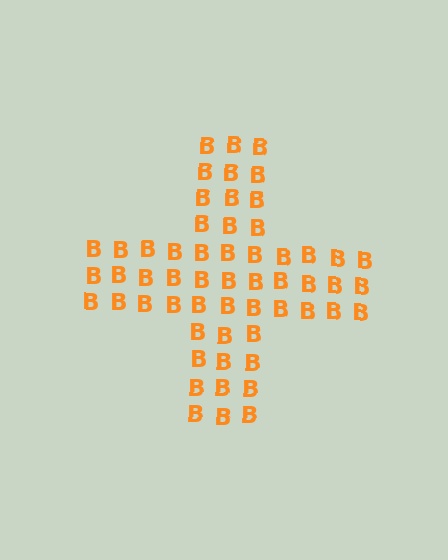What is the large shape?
The large shape is a cross.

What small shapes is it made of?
It is made of small letter B's.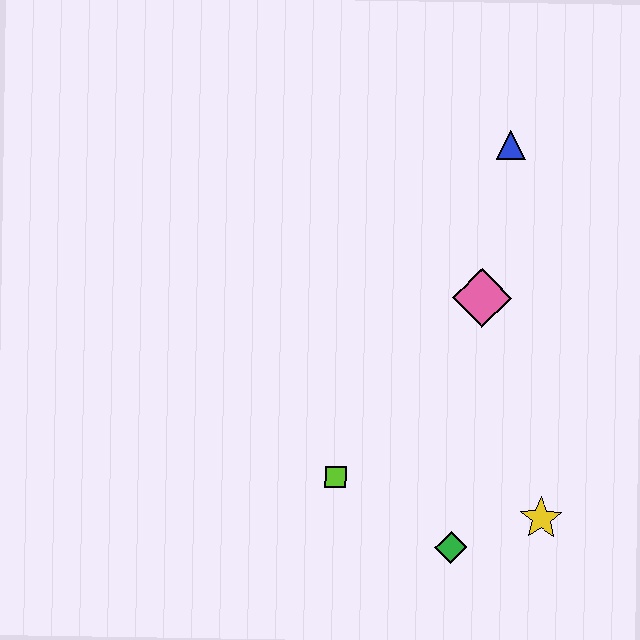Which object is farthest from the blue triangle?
The green diamond is farthest from the blue triangle.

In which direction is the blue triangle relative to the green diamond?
The blue triangle is above the green diamond.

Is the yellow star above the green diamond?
Yes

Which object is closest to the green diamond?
The yellow star is closest to the green diamond.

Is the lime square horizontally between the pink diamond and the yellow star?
No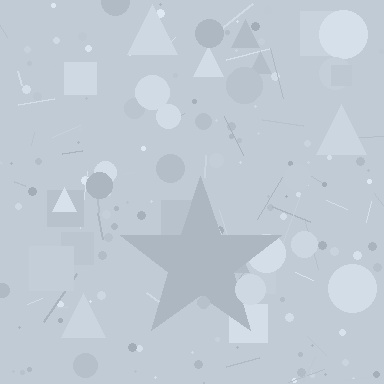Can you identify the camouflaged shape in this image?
The camouflaged shape is a star.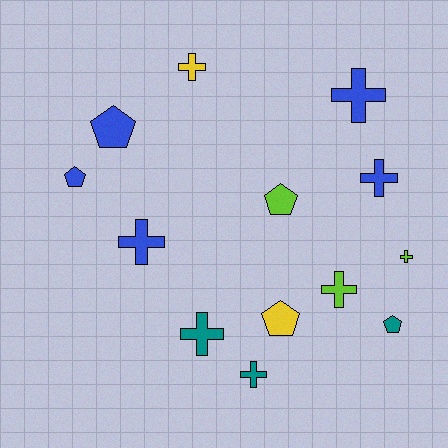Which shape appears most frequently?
Cross, with 8 objects.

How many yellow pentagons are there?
There is 1 yellow pentagon.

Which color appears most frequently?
Blue, with 5 objects.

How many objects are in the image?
There are 13 objects.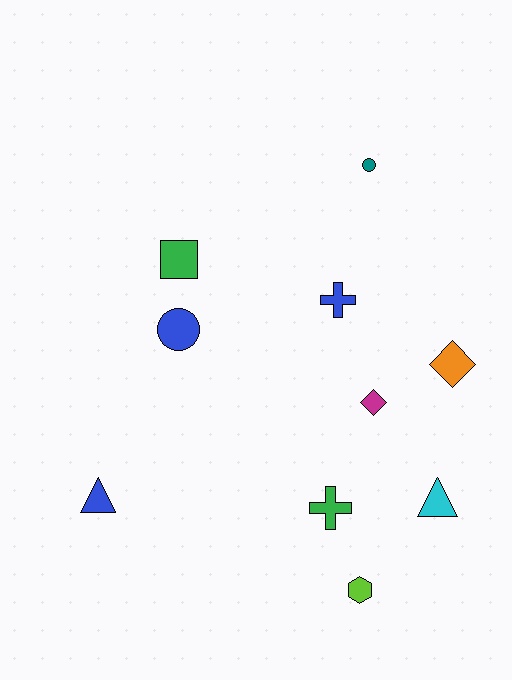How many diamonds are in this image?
There are 2 diamonds.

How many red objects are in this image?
There are no red objects.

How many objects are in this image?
There are 10 objects.